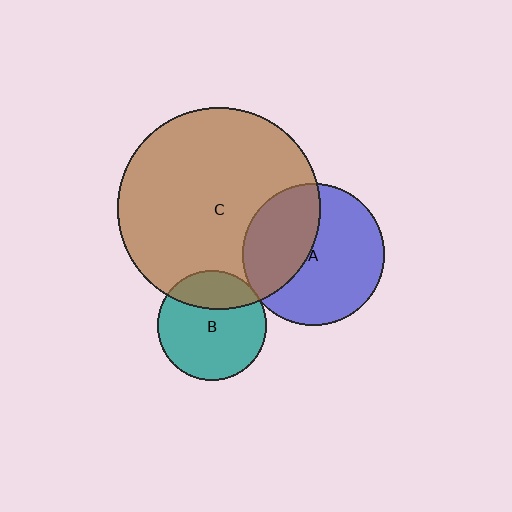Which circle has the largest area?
Circle C (brown).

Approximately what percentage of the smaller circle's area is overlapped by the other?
Approximately 25%.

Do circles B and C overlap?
Yes.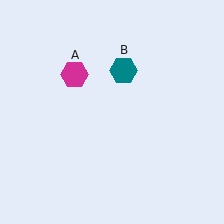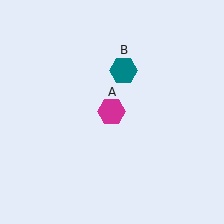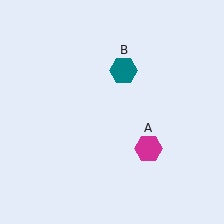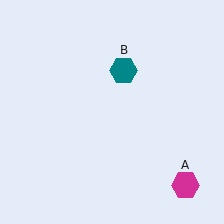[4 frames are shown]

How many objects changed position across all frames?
1 object changed position: magenta hexagon (object A).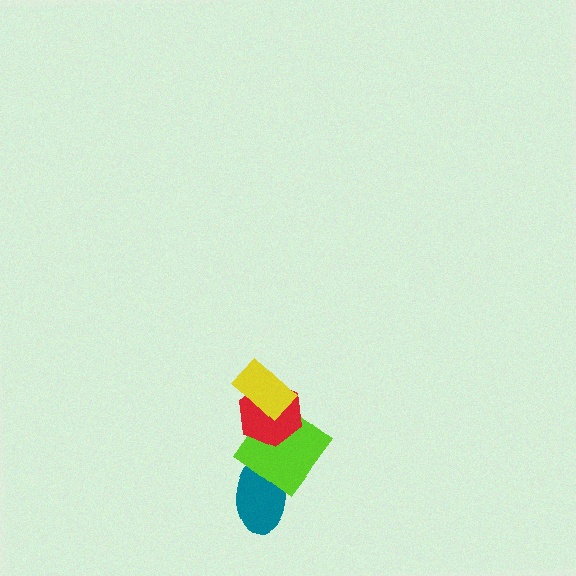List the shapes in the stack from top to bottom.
From top to bottom: the yellow rectangle, the red hexagon, the lime diamond, the teal ellipse.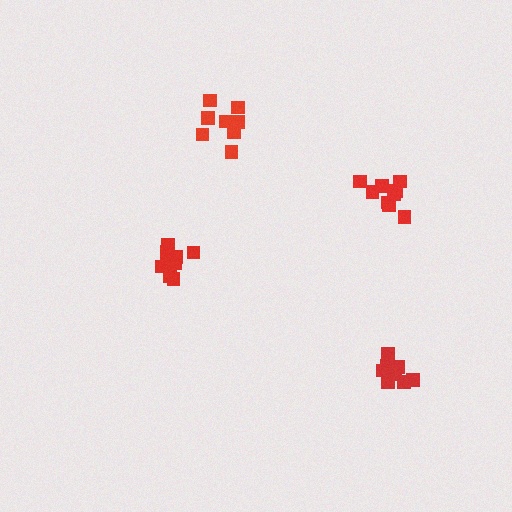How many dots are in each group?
Group 1: 8 dots, Group 2: 11 dots, Group 3: 9 dots, Group 4: 8 dots (36 total).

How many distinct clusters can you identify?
There are 4 distinct clusters.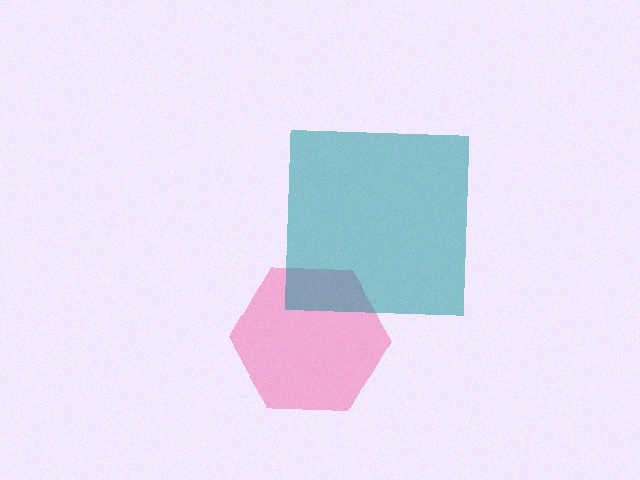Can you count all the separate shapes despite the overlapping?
Yes, there are 2 separate shapes.